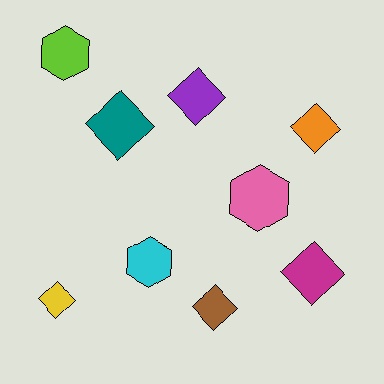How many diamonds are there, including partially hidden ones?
There are 6 diamonds.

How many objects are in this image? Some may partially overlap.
There are 9 objects.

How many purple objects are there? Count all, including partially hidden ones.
There is 1 purple object.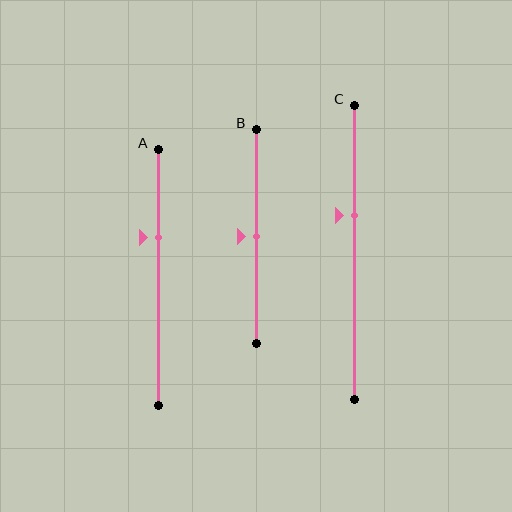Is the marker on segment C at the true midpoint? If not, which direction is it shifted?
No, the marker on segment C is shifted upward by about 13% of the segment length.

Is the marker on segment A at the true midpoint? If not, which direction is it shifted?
No, the marker on segment A is shifted upward by about 16% of the segment length.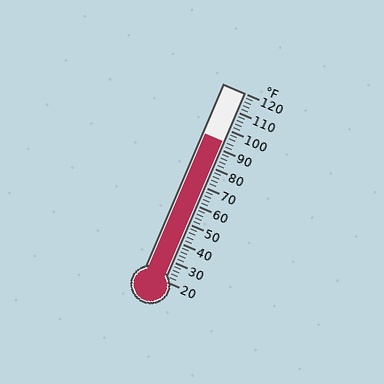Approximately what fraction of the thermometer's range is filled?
The thermometer is filled to approximately 75% of its range.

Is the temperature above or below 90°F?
The temperature is above 90°F.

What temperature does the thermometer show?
The thermometer shows approximately 94°F.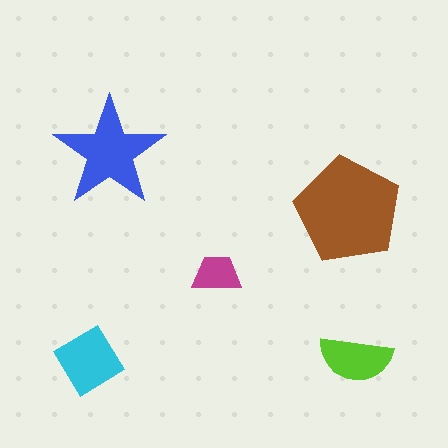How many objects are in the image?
There are 5 objects in the image.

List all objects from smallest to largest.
The magenta trapezoid, the lime semicircle, the cyan diamond, the blue star, the brown pentagon.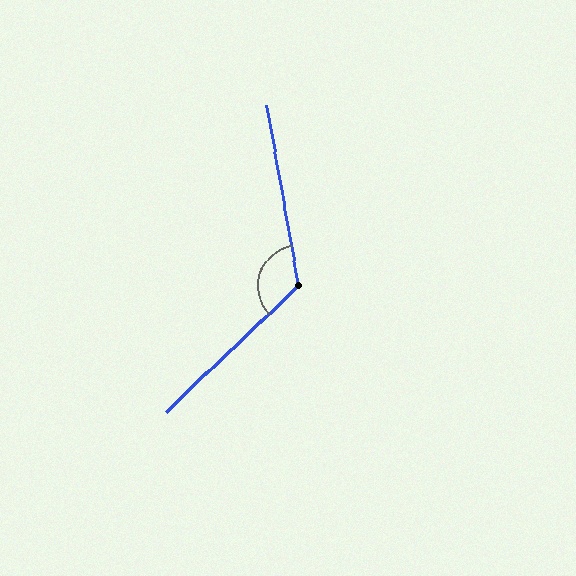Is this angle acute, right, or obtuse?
It is obtuse.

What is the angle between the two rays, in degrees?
Approximately 124 degrees.